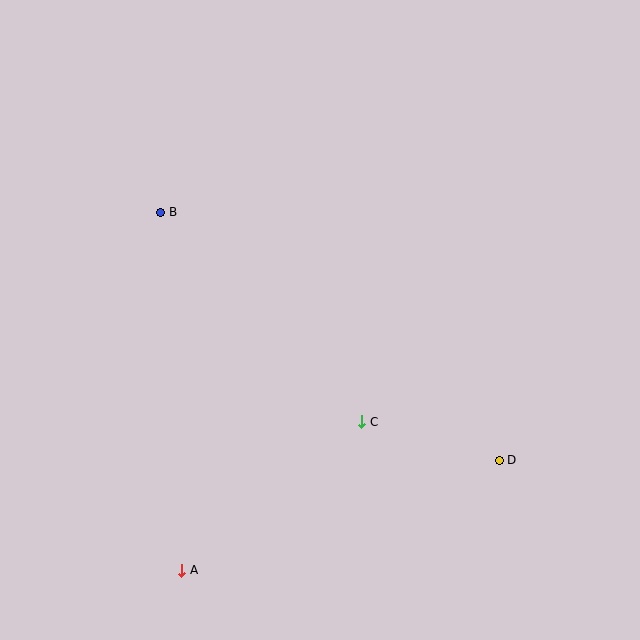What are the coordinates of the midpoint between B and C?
The midpoint between B and C is at (261, 317).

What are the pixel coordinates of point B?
Point B is at (161, 212).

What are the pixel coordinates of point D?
Point D is at (499, 460).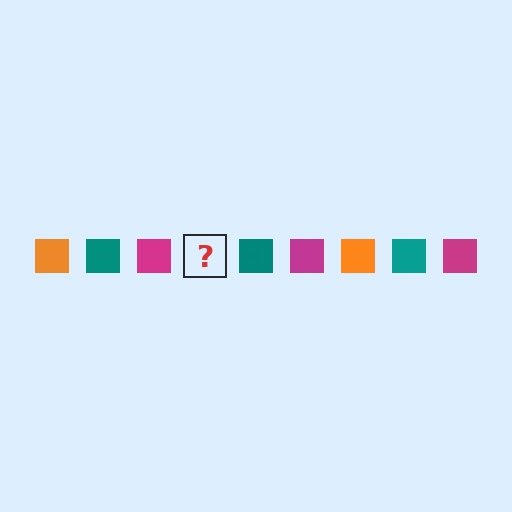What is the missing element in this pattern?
The missing element is an orange square.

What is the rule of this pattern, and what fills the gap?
The rule is that the pattern cycles through orange, teal, magenta squares. The gap should be filled with an orange square.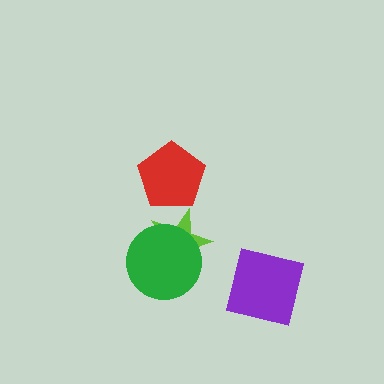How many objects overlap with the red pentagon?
0 objects overlap with the red pentagon.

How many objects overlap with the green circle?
1 object overlaps with the green circle.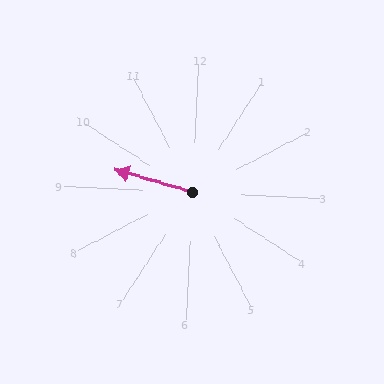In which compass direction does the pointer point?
West.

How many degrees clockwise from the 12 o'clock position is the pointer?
Approximately 283 degrees.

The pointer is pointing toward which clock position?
Roughly 9 o'clock.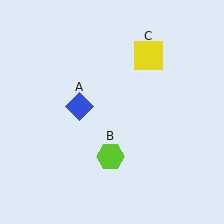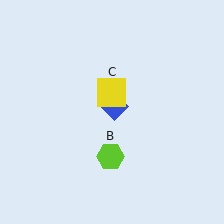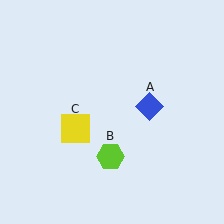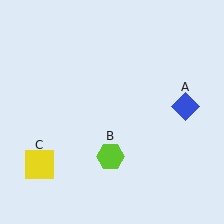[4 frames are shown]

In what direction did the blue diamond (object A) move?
The blue diamond (object A) moved right.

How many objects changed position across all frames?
2 objects changed position: blue diamond (object A), yellow square (object C).